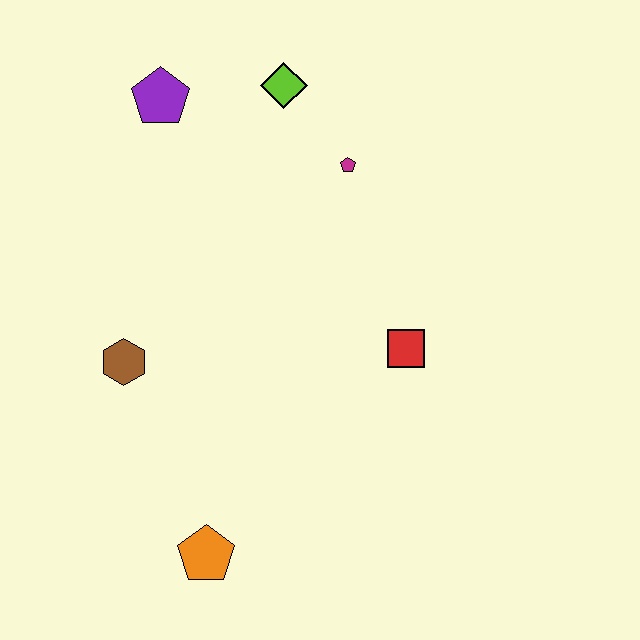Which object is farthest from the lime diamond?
The orange pentagon is farthest from the lime diamond.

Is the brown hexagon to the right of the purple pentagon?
No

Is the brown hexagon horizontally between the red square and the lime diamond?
No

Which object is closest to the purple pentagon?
The lime diamond is closest to the purple pentagon.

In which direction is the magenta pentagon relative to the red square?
The magenta pentagon is above the red square.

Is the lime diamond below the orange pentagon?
No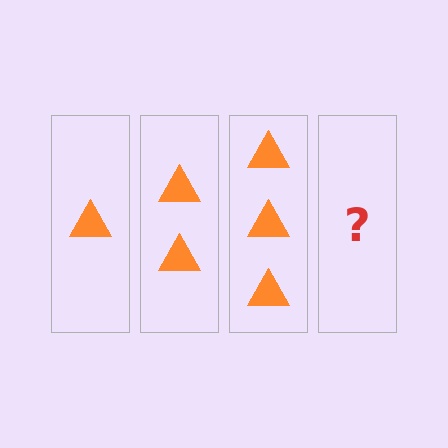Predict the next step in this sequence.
The next step is 4 triangles.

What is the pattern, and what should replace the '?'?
The pattern is that each step adds one more triangle. The '?' should be 4 triangles.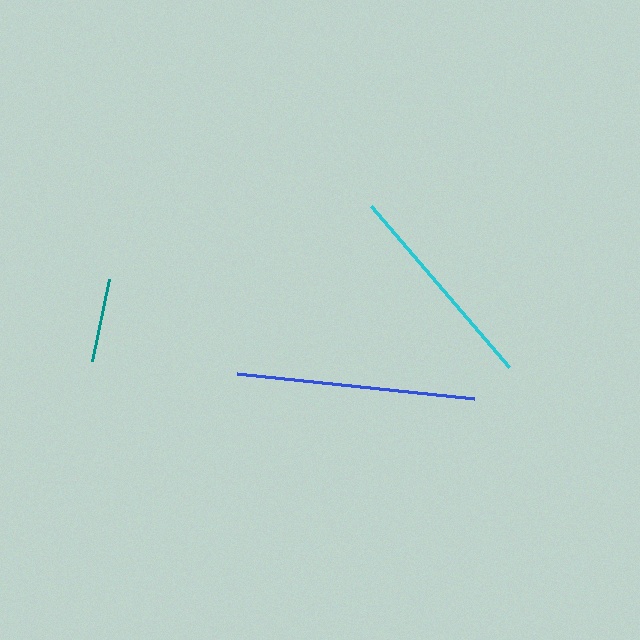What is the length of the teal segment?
The teal segment is approximately 83 pixels long.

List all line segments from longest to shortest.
From longest to shortest: blue, cyan, teal.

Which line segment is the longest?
The blue line is the longest at approximately 238 pixels.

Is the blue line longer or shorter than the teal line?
The blue line is longer than the teal line.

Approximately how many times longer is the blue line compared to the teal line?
The blue line is approximately 2.9 times the length of the teal line.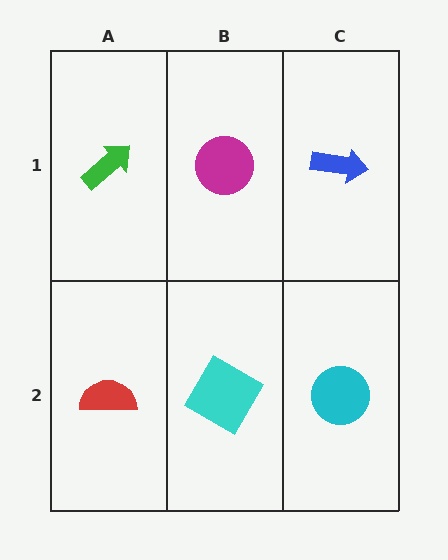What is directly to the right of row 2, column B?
A cyan circle.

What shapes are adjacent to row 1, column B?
A cyan square (row 2, column B), a green arrow (row 1, column A), a blue arrow (row 1, column C).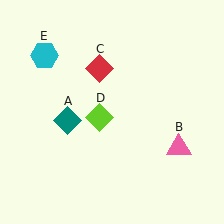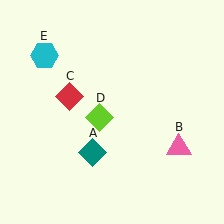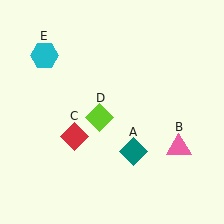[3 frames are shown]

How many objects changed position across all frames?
2 objects changed position: teal diamond (object A), red diamond (object C).